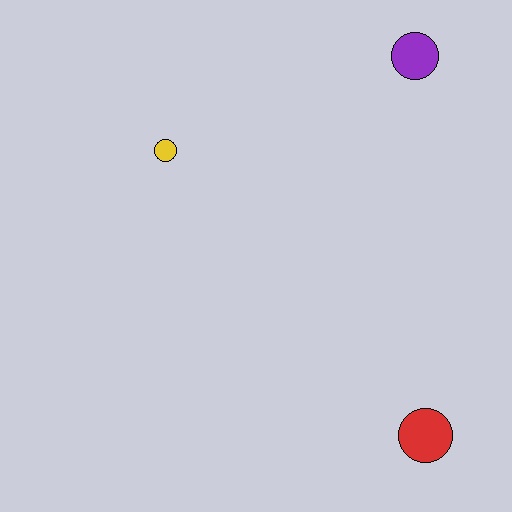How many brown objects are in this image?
There are no brown objects.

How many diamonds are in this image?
There are no diamonds.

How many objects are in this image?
There are 3 objects.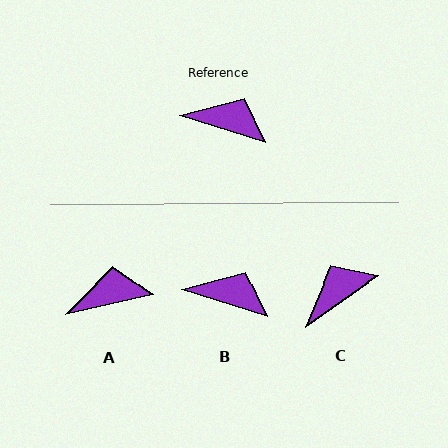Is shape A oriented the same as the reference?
No, it is off by about 30 degrees.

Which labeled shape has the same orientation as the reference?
B.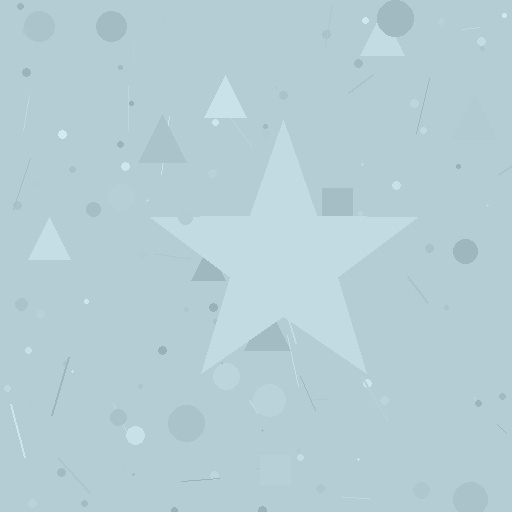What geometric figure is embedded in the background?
A star is embedded in the background.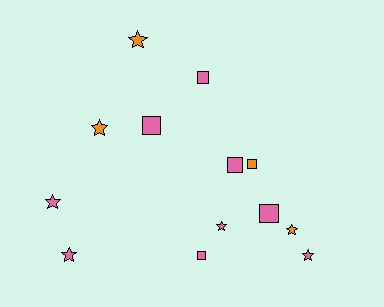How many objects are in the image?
There are 13 objects.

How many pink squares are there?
There are 5 pink squares.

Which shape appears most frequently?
Star, with 7 objects.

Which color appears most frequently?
Pink, with 9 objects.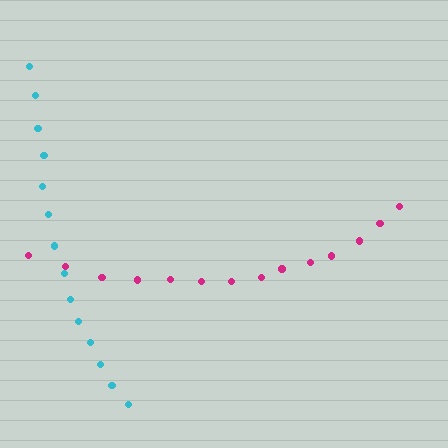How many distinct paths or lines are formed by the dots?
There are 2 distinct paths.